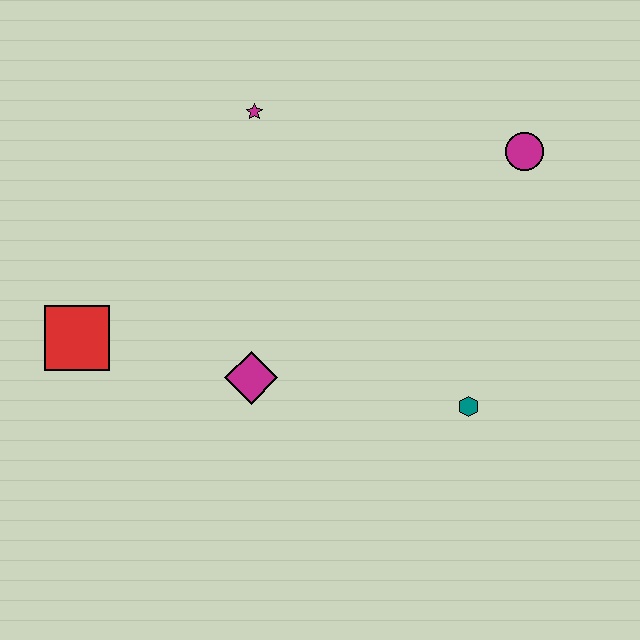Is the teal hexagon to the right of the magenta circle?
No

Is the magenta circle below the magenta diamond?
No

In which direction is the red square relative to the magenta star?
The red square is below the magenta star.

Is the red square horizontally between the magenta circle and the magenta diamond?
No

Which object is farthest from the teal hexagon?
The red square is farthest from the teal hexagon.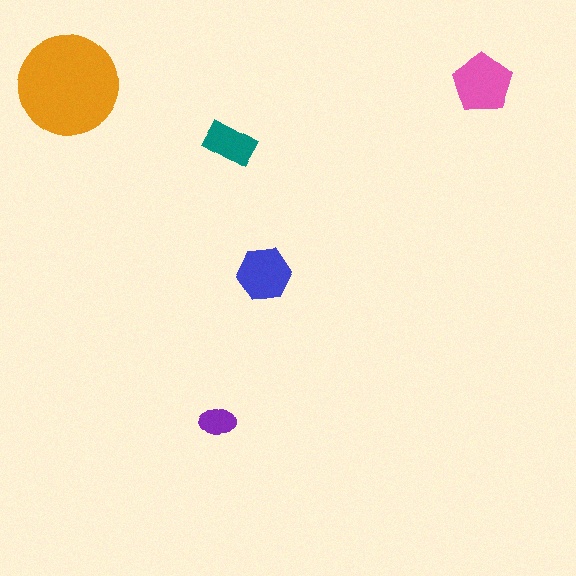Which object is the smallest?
The purple ellipse.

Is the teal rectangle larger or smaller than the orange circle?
Smaller.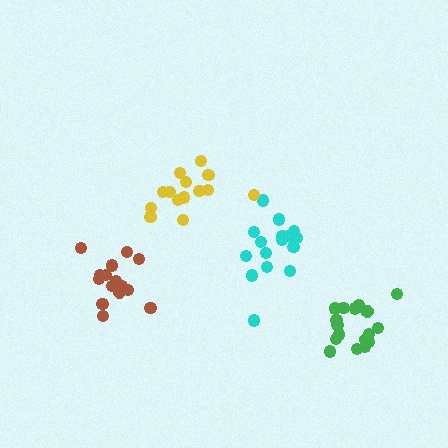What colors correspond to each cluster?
The clusters are colored: cyan, green, brown, yellow.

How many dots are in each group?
Group 1: 17 dots, Group 2: 18 dots, Group 3: 15 dots, Group 4: 14 dots (64 total).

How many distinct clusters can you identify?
There are 4 distinct clusters.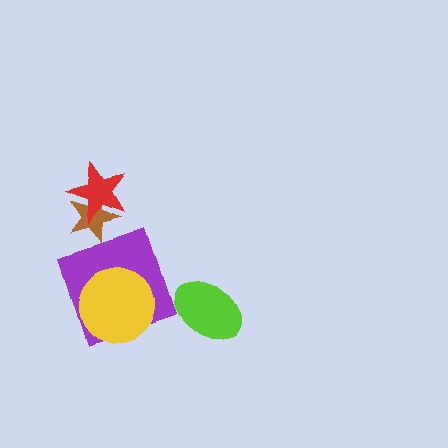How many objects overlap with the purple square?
1 object overlaps with the purple square.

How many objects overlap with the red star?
1 object overlaps with the red star.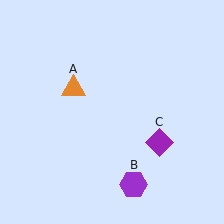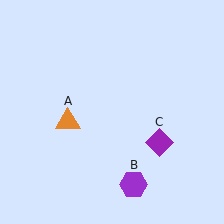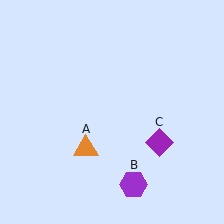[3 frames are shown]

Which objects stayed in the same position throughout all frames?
Purple hexagon (object B) and purple diamond (object C) remained stationary.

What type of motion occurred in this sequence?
The orange triangle (object A) rotated counterclockwise around the center of the scene.